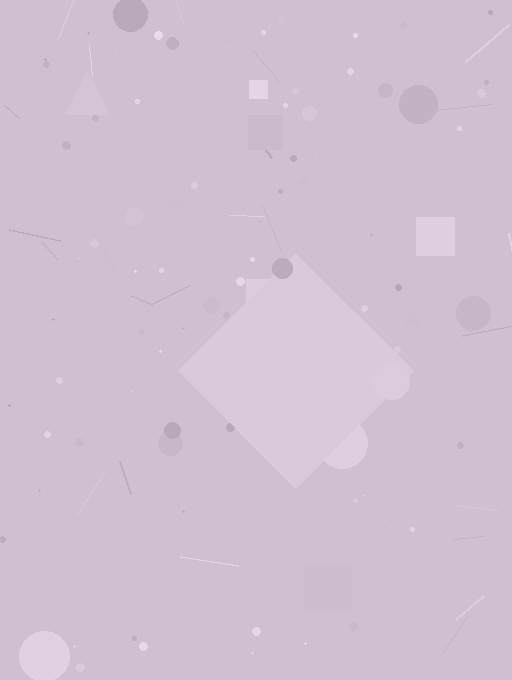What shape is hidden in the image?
A diamond is hidden in the image.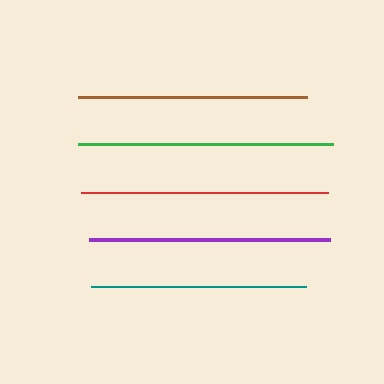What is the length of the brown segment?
The brown segment is approximately 228 pixels long.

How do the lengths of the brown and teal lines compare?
The brown and teal lines are approximately the same length.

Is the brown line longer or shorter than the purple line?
The purple line is longer than the brown line.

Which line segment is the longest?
The green line is the longest at approximately 254 pixels.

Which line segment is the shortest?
The teal line is the shortest at approximately 214 pixels.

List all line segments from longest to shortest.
From longest to shortest: green, red, purple, brown, teal.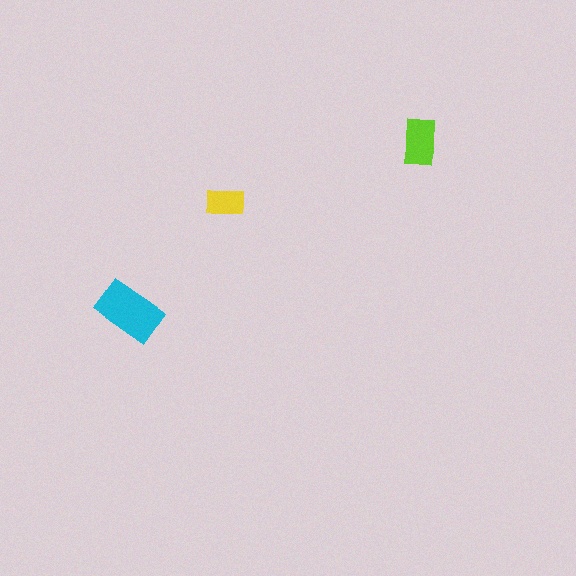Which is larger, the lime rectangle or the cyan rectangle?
The cyan one.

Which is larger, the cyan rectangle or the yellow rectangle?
The cyan one.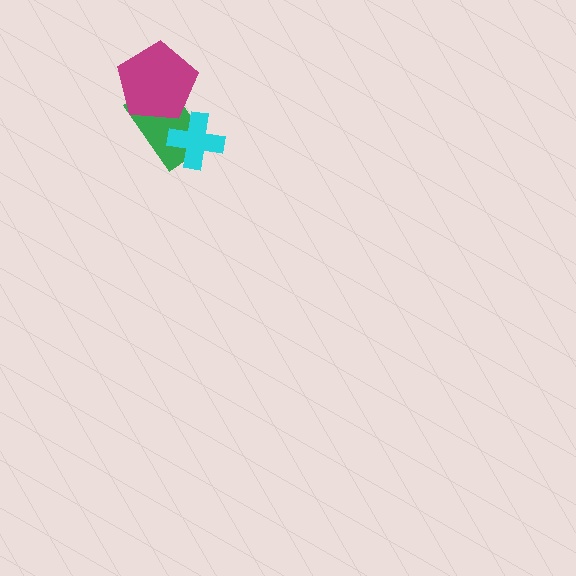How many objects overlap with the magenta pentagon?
1 object overlaps with the magenta pentagon.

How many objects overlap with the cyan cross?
1 object overlaps with the cyan cross.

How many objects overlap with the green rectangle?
2 objects overlap with the green rectangle.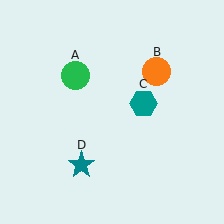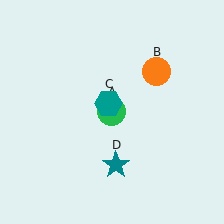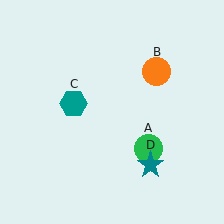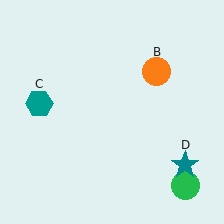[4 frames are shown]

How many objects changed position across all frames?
3 objects changed position: green circle (object A), teal hexagon (object C), teal star (object D).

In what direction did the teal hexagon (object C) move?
The teal hexagon (object C) moved left.